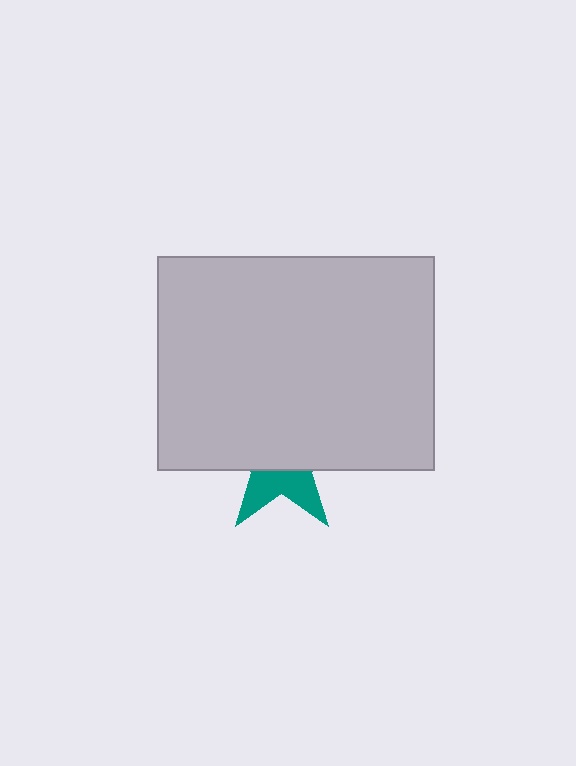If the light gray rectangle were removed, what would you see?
You would see the complete teal star.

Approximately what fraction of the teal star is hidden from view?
Roughly 63% of the teal star is hidden behind the light gray rectangle.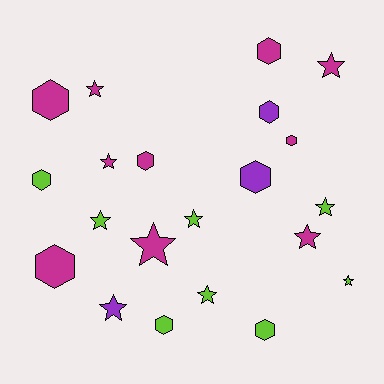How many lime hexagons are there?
There are 3 lime hexagons.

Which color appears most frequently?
Magenta, with 10 objects.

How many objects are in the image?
There are 21 objects.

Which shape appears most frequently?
Star, with 11 objects.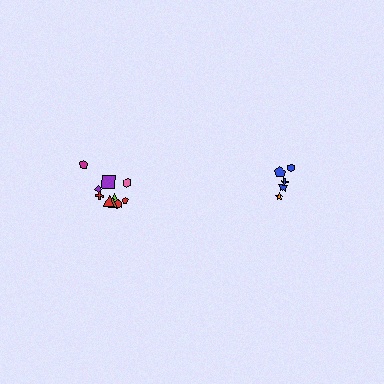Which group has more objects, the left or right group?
The left group.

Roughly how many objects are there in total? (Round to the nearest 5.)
Roughly 15 objects in total.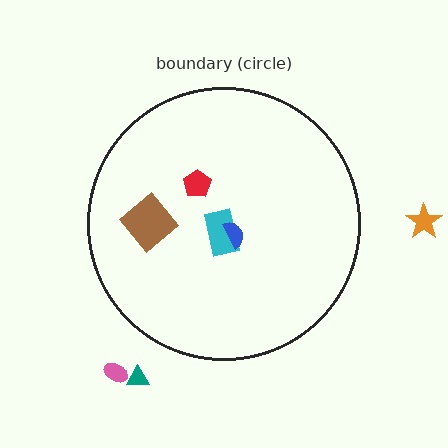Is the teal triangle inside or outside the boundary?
Outside.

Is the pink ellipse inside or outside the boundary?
Outside.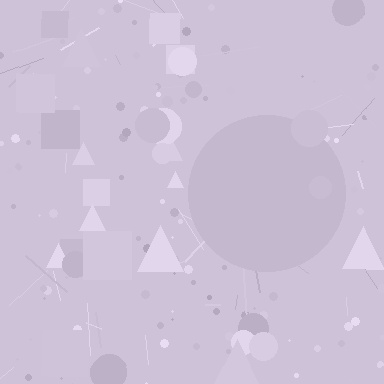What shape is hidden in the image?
A circle is hidden in the image.